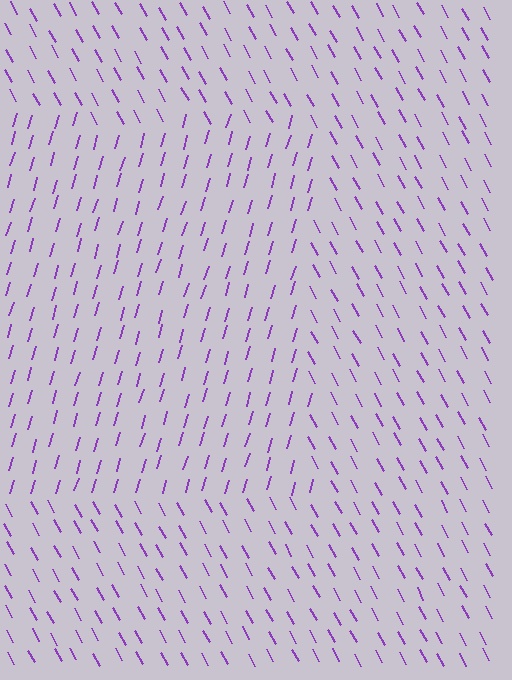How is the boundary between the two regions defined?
The boundary is defined purely by a change in line orientation (approximately 45 degrees difference). All lines are the same color and thickness.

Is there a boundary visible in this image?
Yes, there is a texture boundary formed by a change in line orientation.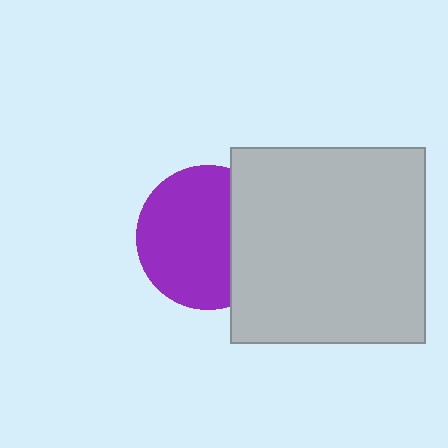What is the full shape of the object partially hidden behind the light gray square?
The partially hidden object is a purple circle.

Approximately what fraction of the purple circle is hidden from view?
Roughly 31% of the purple circle is hidden behind the light gray square.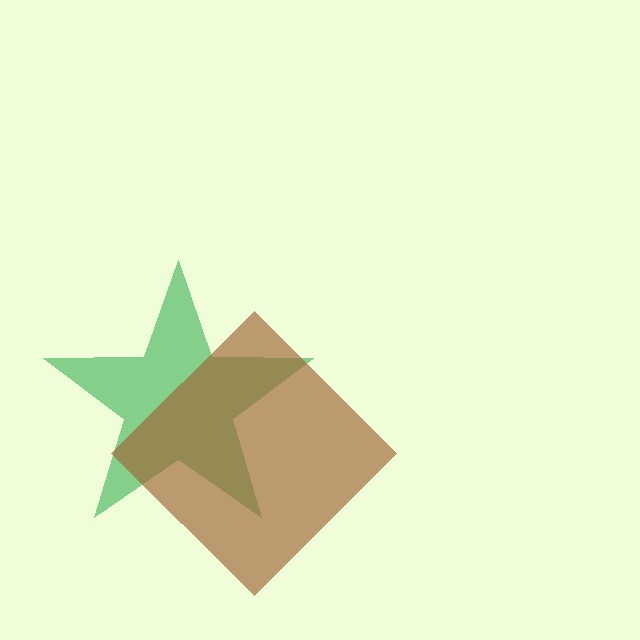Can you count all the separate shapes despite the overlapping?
Yes, there are 2 separate shapes.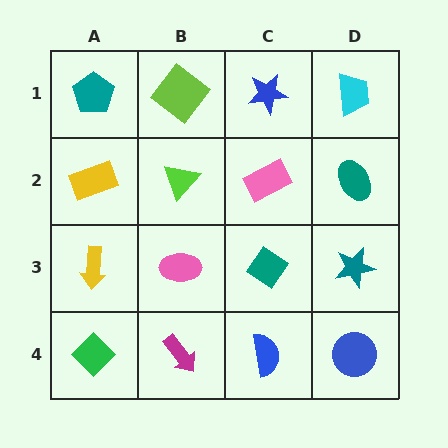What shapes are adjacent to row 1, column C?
A pink rectangle (row 2, column C), a lime diamond (row 1, column B), a cyan trapezoid (row 1, column D).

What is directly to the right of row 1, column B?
A blue star.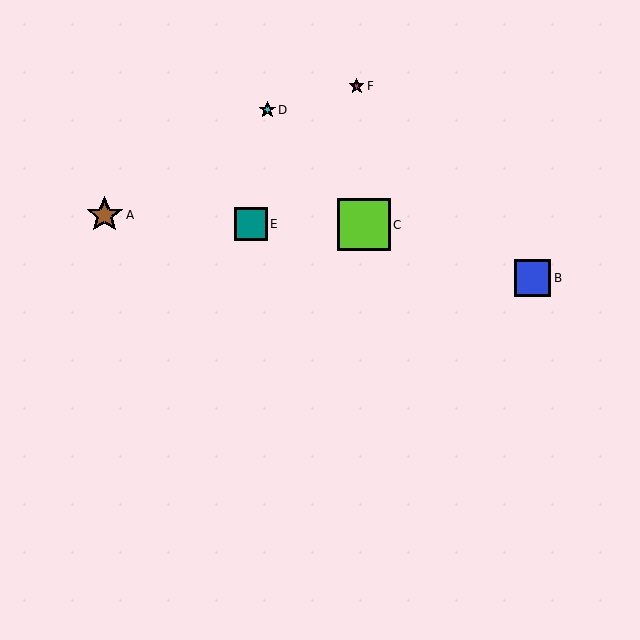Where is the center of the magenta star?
The center of the magenta star is at (357, 86).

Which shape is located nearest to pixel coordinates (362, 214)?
The lime square (labeled C) at (364, 225) is nearest to that location.